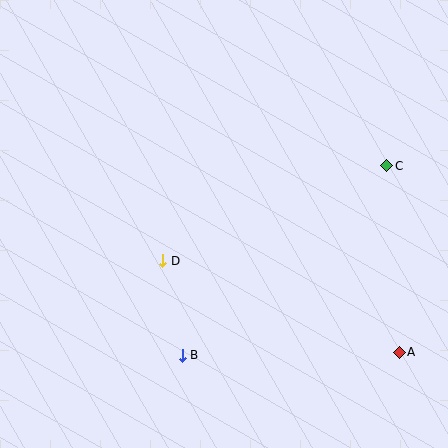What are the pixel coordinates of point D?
Point D is at (163, 261).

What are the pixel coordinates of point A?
Point A is at (399, 352).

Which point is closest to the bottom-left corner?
Point B is closest to the bottom-left corner.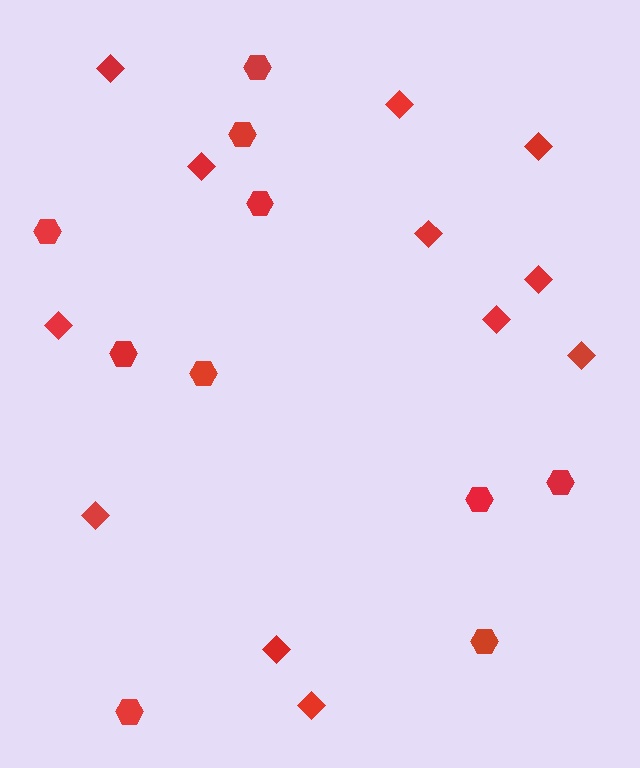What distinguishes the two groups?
There are 2 groups: one group of diamonds (12) and one group of hexagons (10).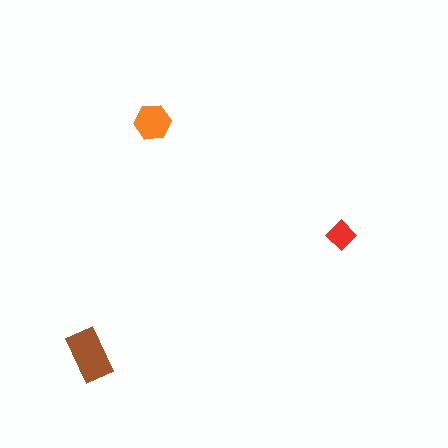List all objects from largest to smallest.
The brown rectangle, the orange hexagon, the red diamond.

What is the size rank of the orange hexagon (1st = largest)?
2nd.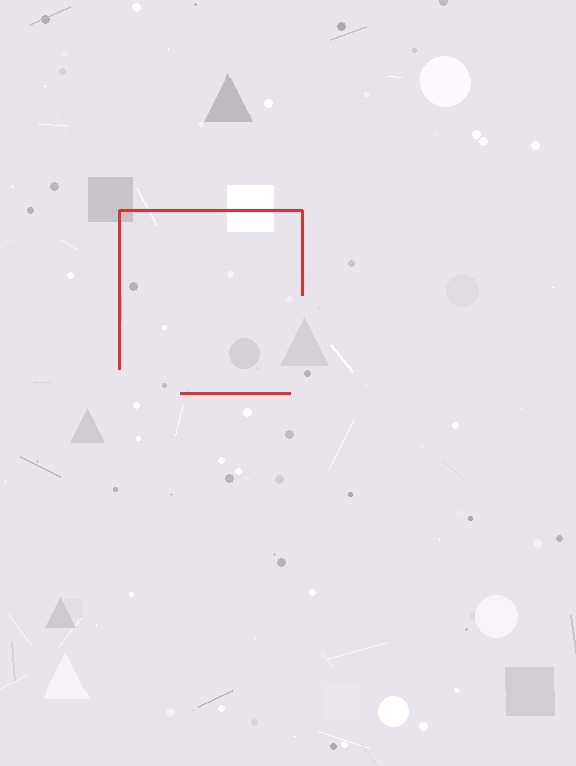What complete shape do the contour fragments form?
The contour fragments form a square.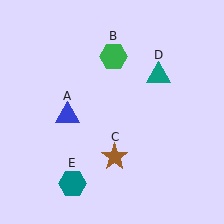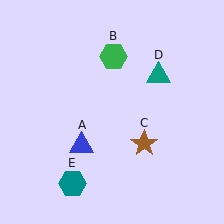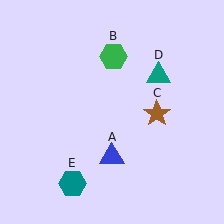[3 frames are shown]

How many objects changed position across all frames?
2 objects changed position: blue triangle (object A), brown star (object C).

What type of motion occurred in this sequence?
The blue triangle (object A), brown star (object C) rotated counterclockwise around the center of the scene.